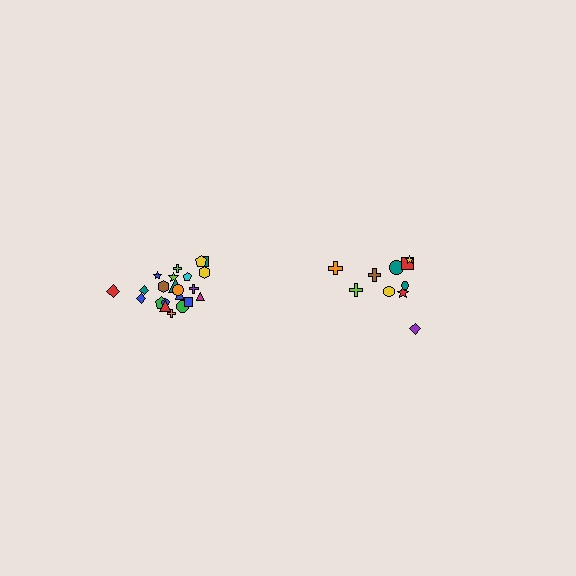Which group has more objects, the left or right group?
The left group.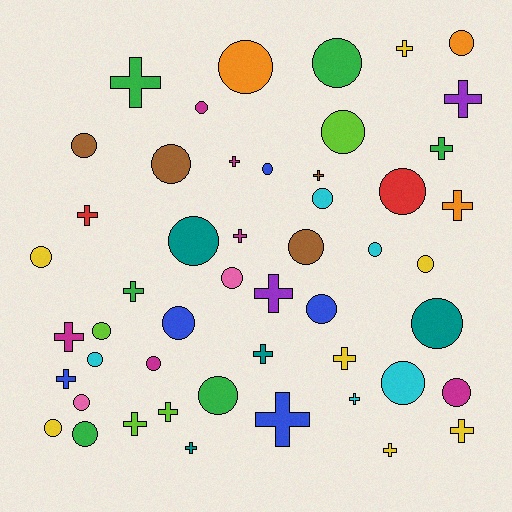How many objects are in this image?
There are 50 objects.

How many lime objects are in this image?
There are 4 lime objects.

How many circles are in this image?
There are 28 circles.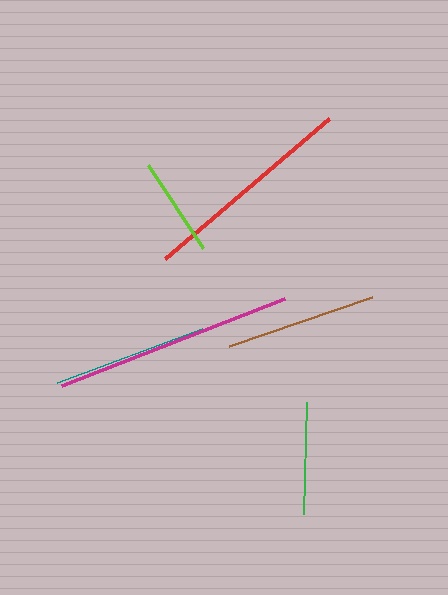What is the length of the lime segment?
The lime segment is approximately 99 pixels long.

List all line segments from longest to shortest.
From longest to shortest: magenta, red, teal, brown, green, lime.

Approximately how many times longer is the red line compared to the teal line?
The red line is approximately 1.4 times the length of the teal line.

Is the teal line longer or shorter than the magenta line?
The magenta line is longer than the teal line.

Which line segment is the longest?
The magenta line is the longest at approximately 239 pixels.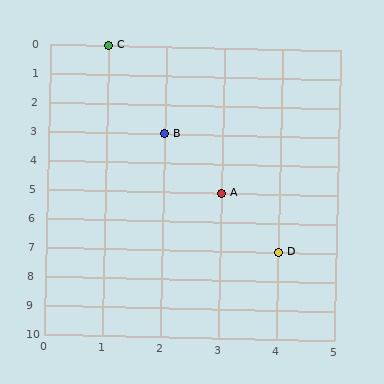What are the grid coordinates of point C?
Point C is at grid coordinates (1, 0).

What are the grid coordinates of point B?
Point B is at grid coordinates (2, 3).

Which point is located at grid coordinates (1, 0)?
Point C is at (1, 0).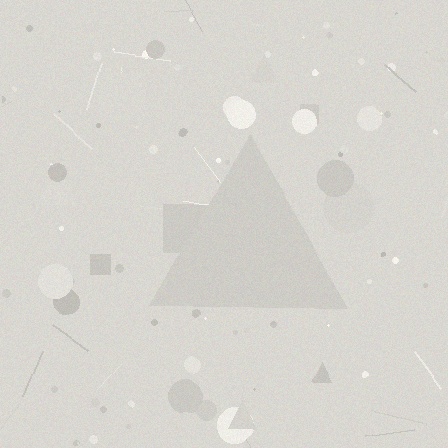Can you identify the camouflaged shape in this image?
The camouflaged shape is a triangle.